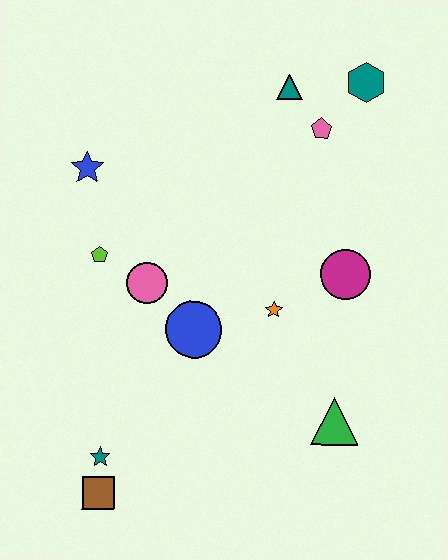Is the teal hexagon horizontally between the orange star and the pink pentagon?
No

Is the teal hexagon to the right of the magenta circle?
Yes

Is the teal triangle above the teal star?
Yes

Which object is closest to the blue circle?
The pink circle is closest to the blue circle.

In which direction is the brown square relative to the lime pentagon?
The brown square is below the lime pentagon.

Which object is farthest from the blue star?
The green triangle is farthest from the blue star.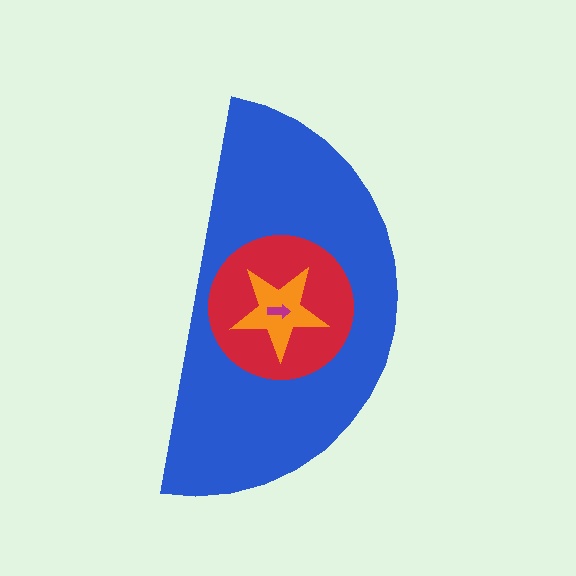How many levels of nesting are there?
4.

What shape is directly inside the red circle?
The orange star.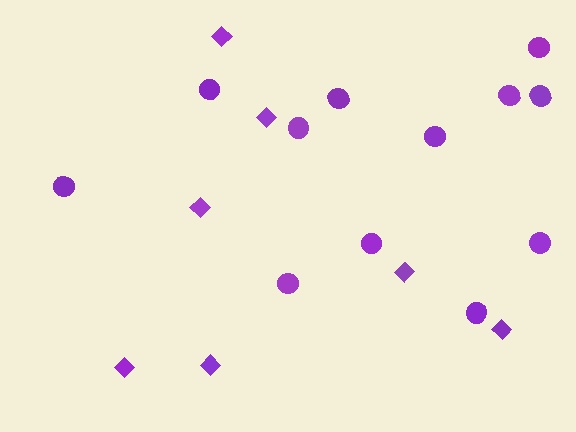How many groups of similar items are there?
There are 2 groups: one group of circles (12) and one group of diamonds (7).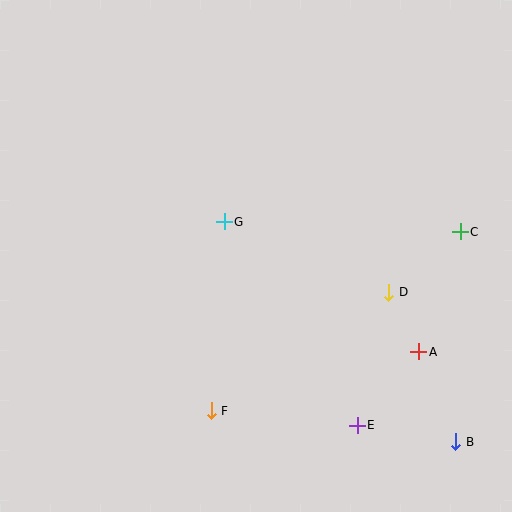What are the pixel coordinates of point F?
Point F is at (211, 411).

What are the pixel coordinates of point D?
Point D is at (389, 292).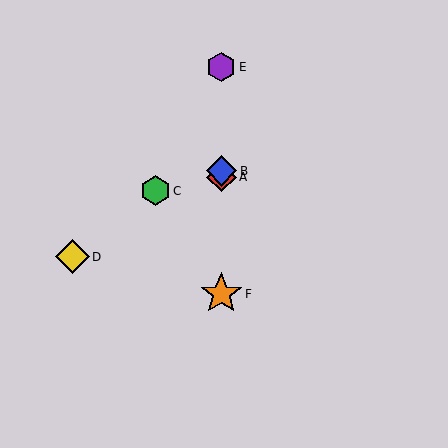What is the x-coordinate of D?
Object D is at x≈73.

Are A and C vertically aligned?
No, A is at x≈221 and C is at x≈155.